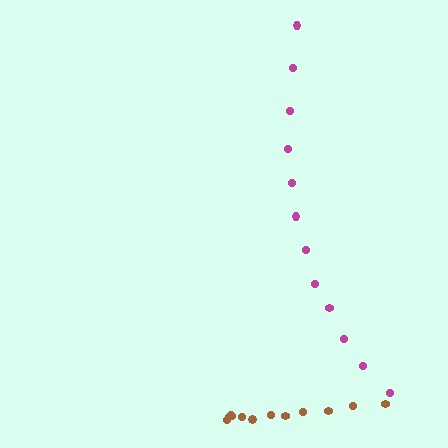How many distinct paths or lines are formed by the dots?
There are 2 distinct paths.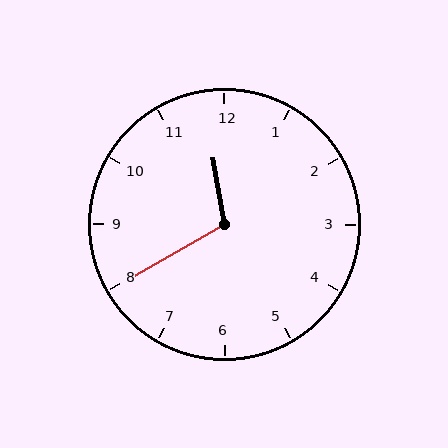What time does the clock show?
11:40.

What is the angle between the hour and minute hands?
Approximately 110 degrees.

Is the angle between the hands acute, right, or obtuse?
It is obtuse.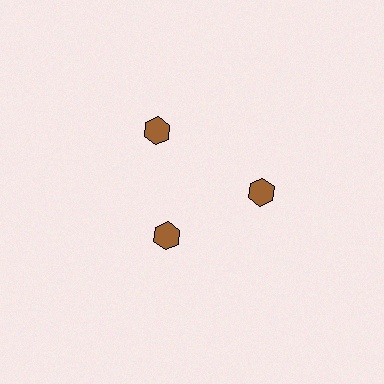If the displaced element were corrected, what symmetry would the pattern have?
It would have 3-fold rotational symmetry — the pattern would map onto itself every 120 degrees.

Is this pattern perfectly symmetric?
No. The 3 brown hexagons are arranged in a ring, but one element near the 7 o'clock position is pulled inward toward the center, breaking the 3-fold rotational symmetry.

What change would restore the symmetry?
The symmetry would be restored by moving it outward, back onto the ring so that all 3 hexagons sit at equal angles and equal distance from the center.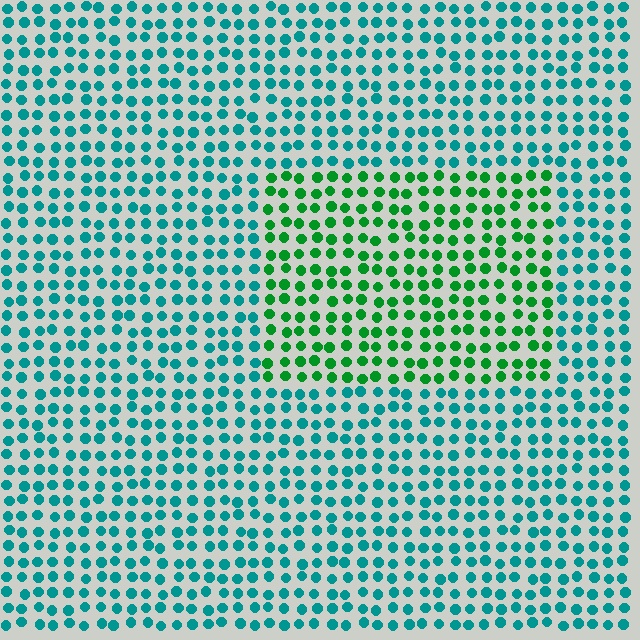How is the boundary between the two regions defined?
The boundary is defined purely by a slight shift in hue (about 45 degrees). Spacing, size, and orientation are identical on both sides.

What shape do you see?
I see a rectangle.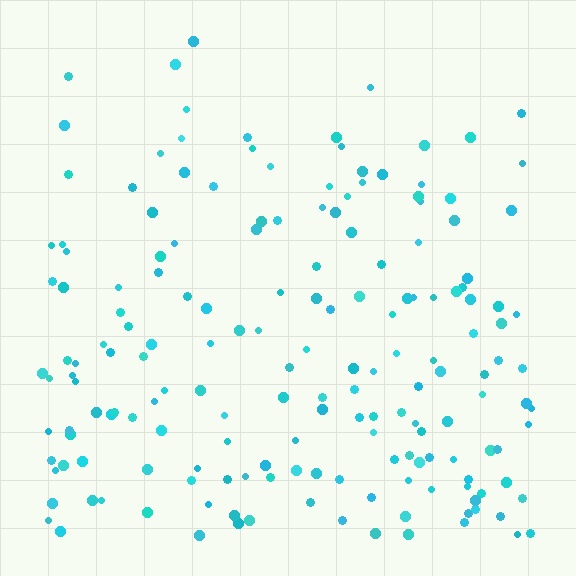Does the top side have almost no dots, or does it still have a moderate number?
Still a moderate number, just noticeably fewer than the bottom.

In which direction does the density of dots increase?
From top to bottom, with the bottom side densest.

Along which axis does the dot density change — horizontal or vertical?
Vertical.